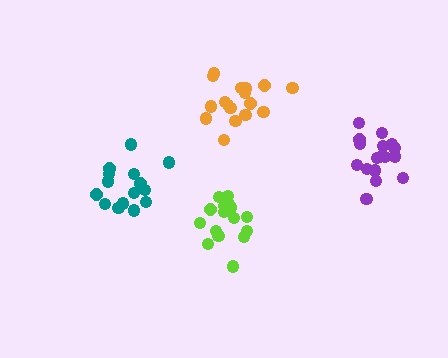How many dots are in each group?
Group 1: 16 dots, Group 2: 17 dots, Group 3: 15 dots, Group 4: 17 dots (65 total).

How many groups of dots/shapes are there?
There are 4 groups.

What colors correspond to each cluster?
The clusters are colored: lime, purple, teal, orange.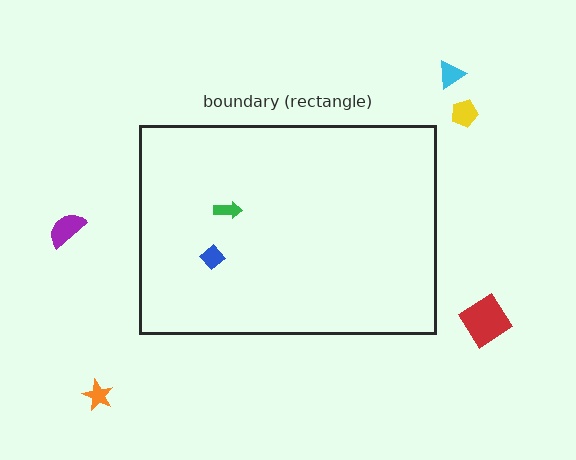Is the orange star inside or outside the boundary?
Outside.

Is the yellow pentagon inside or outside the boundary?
Outside.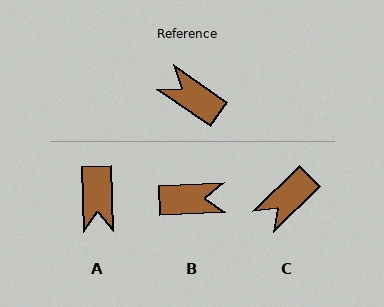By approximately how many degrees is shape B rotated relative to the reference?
Approximately 143 degrees clockwise.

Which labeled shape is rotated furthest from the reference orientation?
B, about 143 degrees away.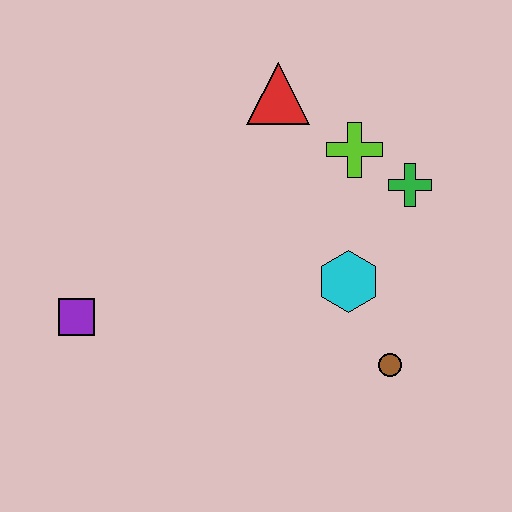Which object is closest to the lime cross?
The green cross is closest to the lime cross.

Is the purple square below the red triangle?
Yes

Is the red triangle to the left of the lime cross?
Yes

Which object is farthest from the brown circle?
The purple square is farthest from the brown circle.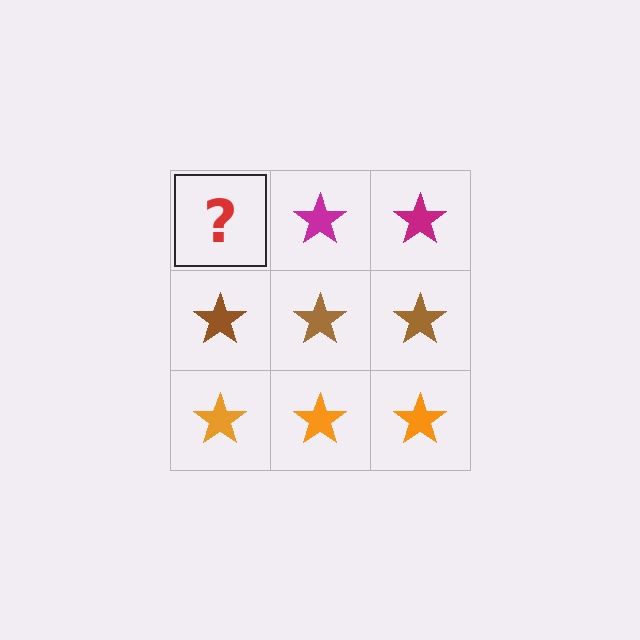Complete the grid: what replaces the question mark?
The question mark should be replaced with a magenta star.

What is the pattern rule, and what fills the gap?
The rule is that each row has a consistent color. The gap should be filled with a magenta star.